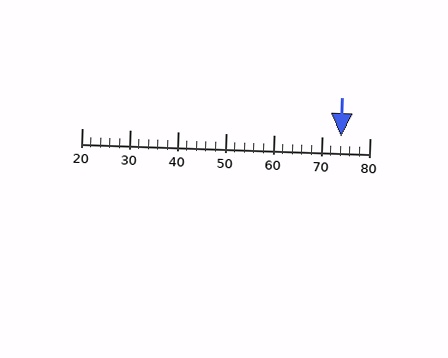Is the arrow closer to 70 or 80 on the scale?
The arrow is closer to 70.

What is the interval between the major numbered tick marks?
The major tick marks are spaced 10 units apart.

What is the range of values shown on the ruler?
The ruler shows values from 20 to 80.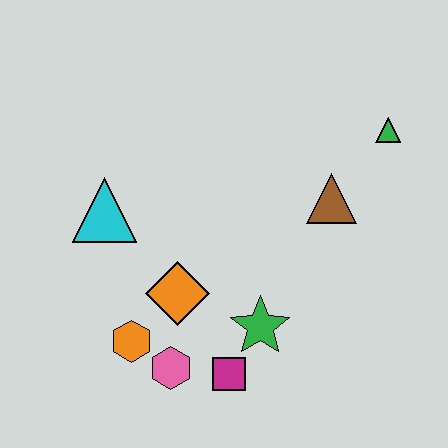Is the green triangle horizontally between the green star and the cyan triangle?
No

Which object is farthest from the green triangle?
The orange hexagon is farthest from the green triangle.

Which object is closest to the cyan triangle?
The orange diamond is closest to the cyan triangle.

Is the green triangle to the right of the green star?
Yes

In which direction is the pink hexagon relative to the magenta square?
The pink hexagon is to the left of the magenta square.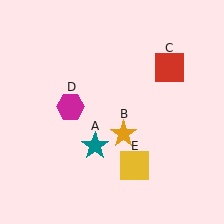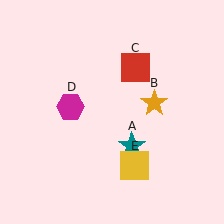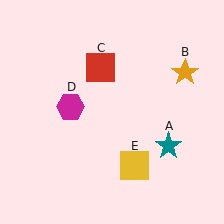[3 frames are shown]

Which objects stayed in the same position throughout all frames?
Magenta hexagon (object D) and yellow square (object E) remained stationary.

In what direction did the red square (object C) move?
The red square (object C) moved left.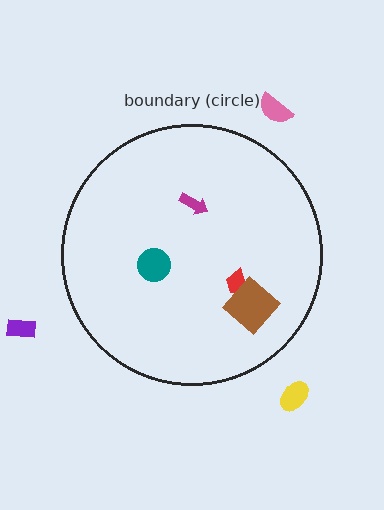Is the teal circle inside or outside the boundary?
Inside.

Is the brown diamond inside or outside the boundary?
Inside.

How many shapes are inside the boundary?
4 inside, 3 outside.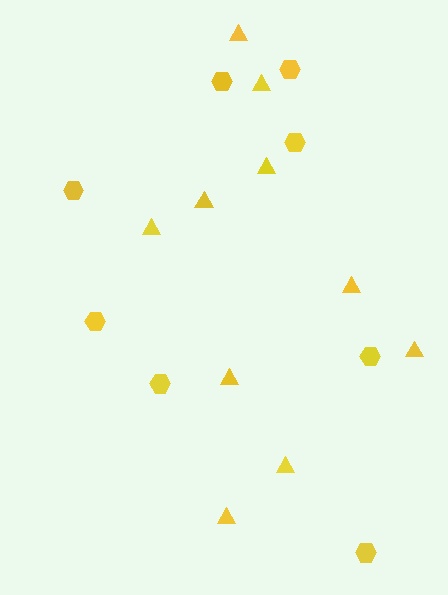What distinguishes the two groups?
There are 2 groups: one group of hexagons (8) and one group of triangles (10).